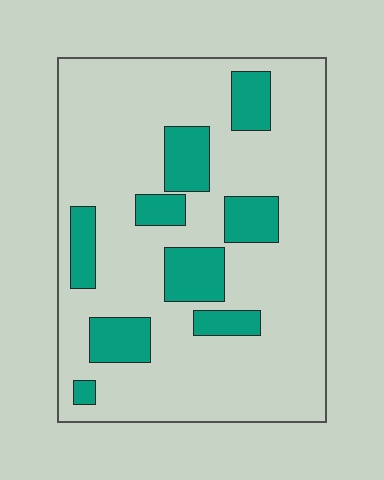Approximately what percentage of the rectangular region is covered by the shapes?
Approximately 20%.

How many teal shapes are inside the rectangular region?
9.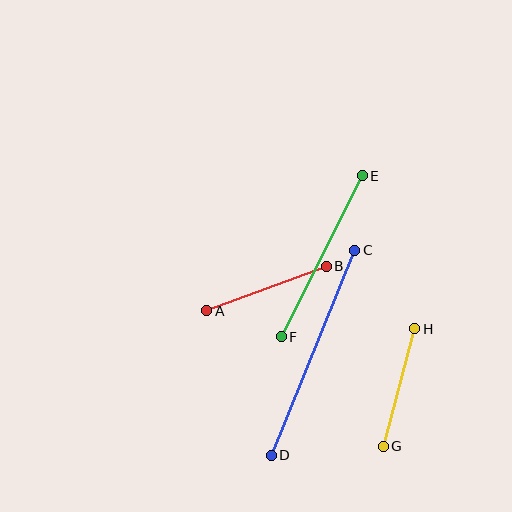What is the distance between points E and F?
The distance is approximately 180 pixels.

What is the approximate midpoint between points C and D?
The midpoint is at approximately (313, 353) pixels.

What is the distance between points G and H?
The distance is approximately 122 pixels.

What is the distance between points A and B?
The distance is approximately 127 pixels.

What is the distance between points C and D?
The distance is approximately 221 pixels.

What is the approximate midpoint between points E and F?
The midpoint is at approximately (322, 256) pixels.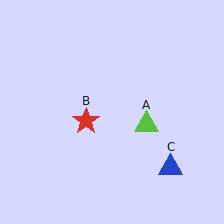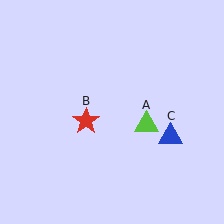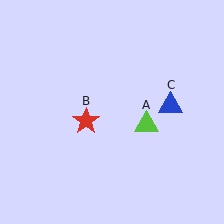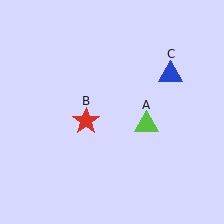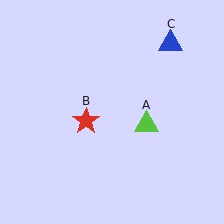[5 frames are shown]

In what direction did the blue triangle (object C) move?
The blue triangle (object C) moved up.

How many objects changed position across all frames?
1 object changed position: blue triangle (object C).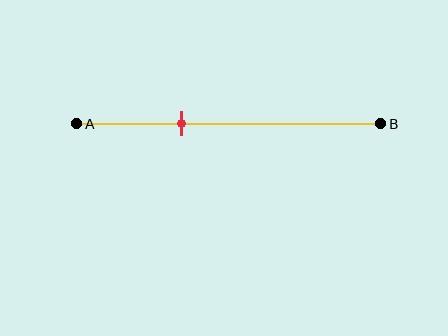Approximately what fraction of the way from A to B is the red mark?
The red mark is approximately 35% of the way from A to B.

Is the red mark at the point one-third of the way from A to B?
Yes, the mark is approximately at the one-third point.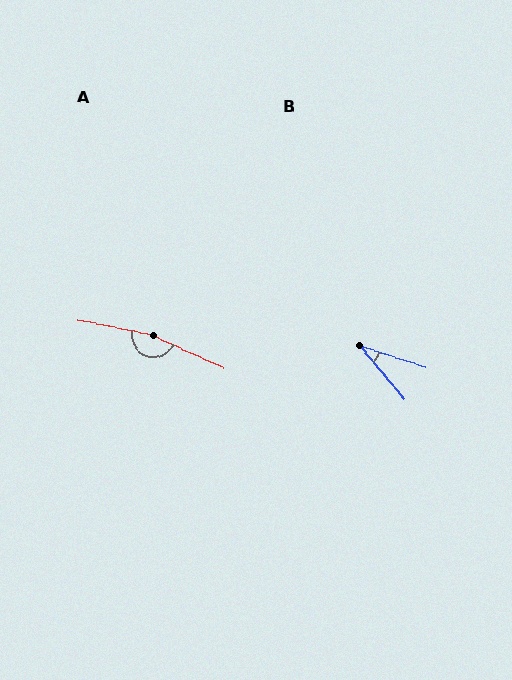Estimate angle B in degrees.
Approximately 32 degrees.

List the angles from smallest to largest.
B (32°), A (167°).